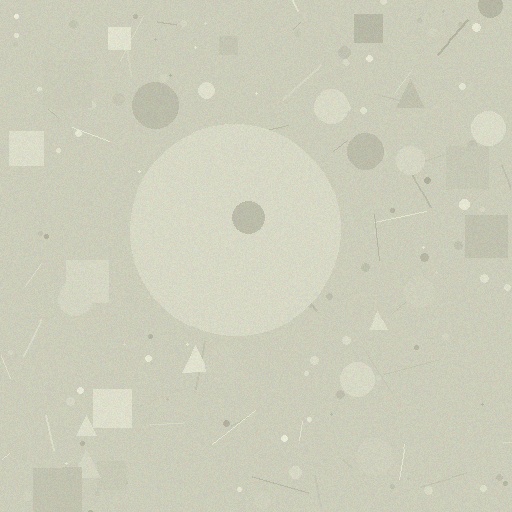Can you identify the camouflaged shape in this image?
The camouflaged shape is a circle.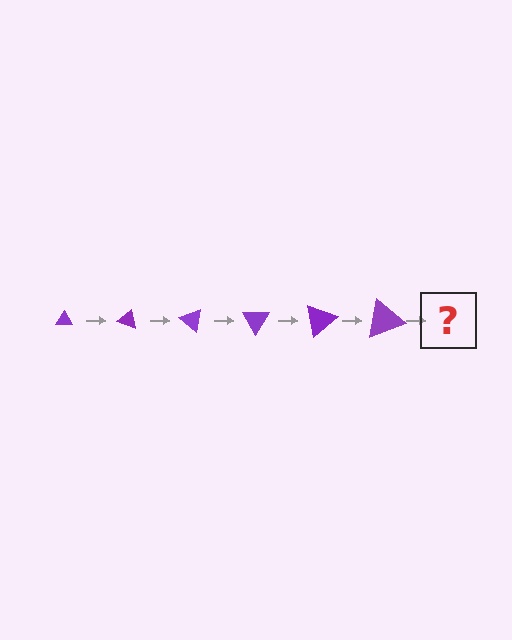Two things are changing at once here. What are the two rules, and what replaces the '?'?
The two rules are that the triangle grows larger each step and it rotates 20 degrees each step. The '?' should be a triangle, larger than the previous one and rotated 120 degrees from the start.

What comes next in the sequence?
The next element should be a triangle, larger than the previous one and rotated 120 degrees from the start.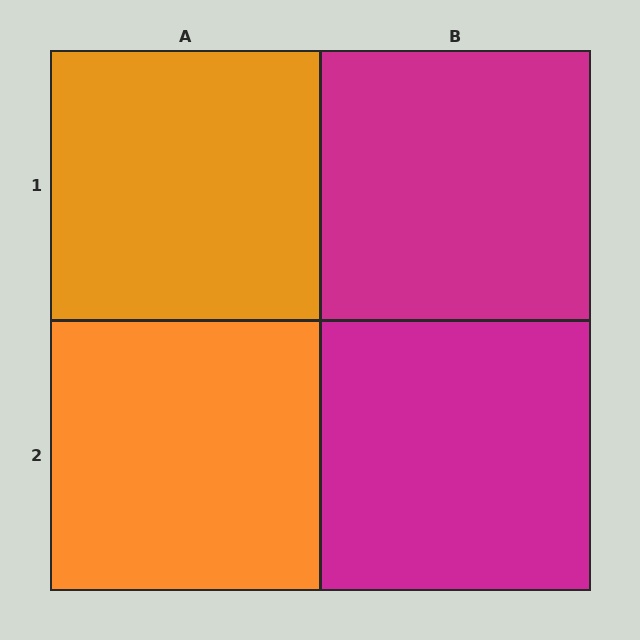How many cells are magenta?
2 cells are magenta.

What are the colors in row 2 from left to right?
Orange, magenta.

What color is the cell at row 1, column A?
Orange.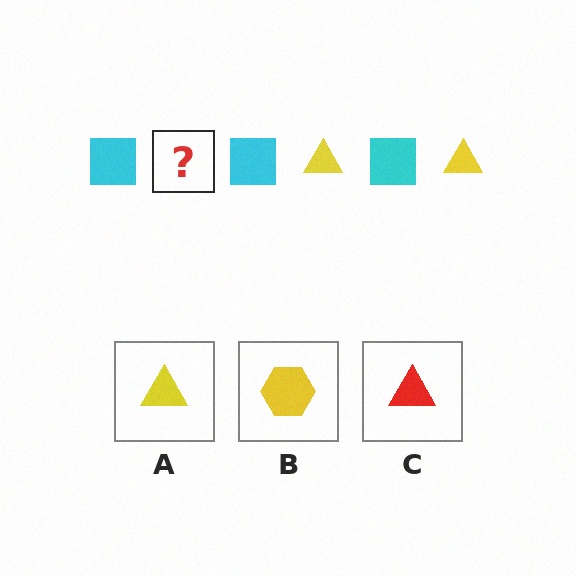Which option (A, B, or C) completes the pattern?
A.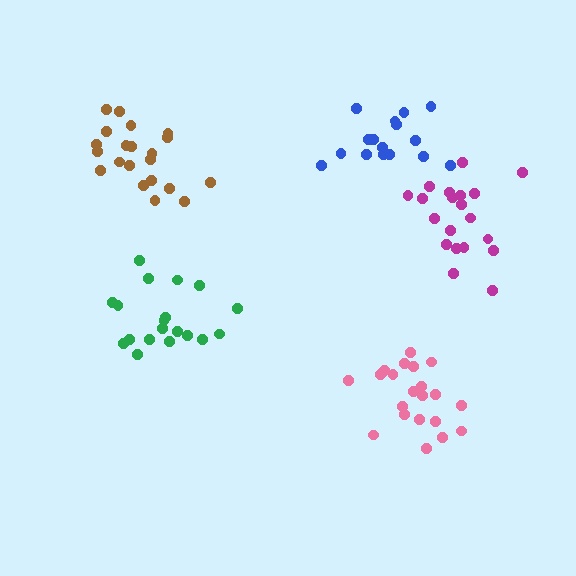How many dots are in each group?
Group 1: 19 dots, Group 2: 21 dots, Group 3: 20 dots, Group 4: 21 dots, Group 5: 16 dots (97 total).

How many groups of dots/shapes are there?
There are 5 groups.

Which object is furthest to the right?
The magenta cluster is rightmost.